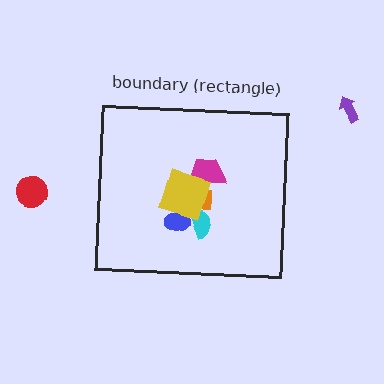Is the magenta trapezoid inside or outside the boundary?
Inside.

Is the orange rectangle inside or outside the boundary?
Inside.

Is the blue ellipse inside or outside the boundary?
Inside.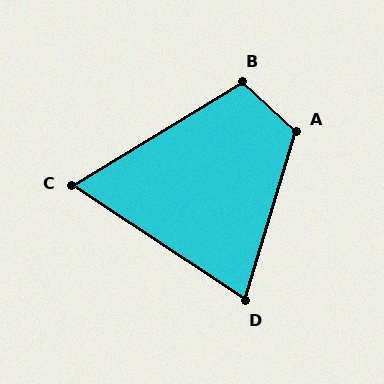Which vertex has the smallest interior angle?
C, at approximately 65 degrees.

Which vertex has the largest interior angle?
A, at approximately 115 degrees.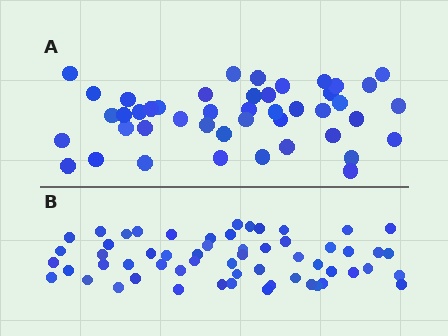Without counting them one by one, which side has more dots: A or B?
Region B (the bottom region) has more dots.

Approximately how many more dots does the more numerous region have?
Region B has approximately 15 more dots than region A.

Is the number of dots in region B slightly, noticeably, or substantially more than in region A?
Region B has noticeably more, but not dramatically so. The ratio is roughly 1.3 to 1.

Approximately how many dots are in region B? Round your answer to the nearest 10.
About 60 dots. (The exact count is 58, which rounds to 60.)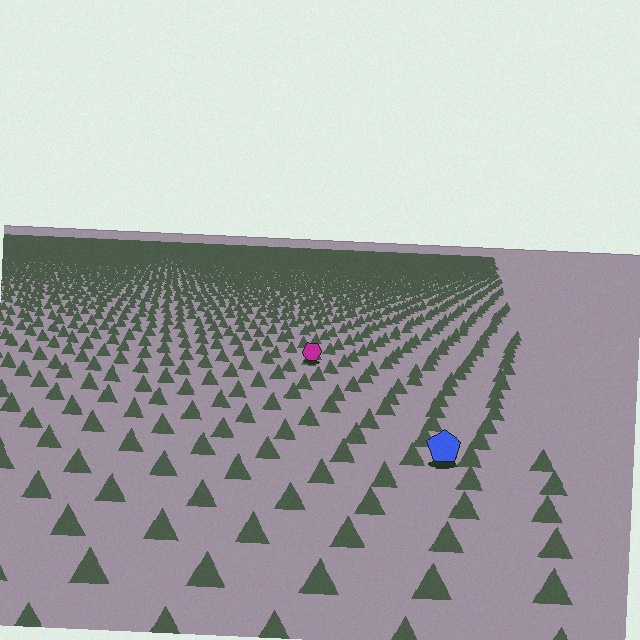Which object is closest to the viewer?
The blue pentagon is closest. The texture marks near it are larger and more spread out.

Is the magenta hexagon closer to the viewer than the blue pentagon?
No. The blue pentagon is closer — you can tell from the texture gradient: the ground texture is coarser near it.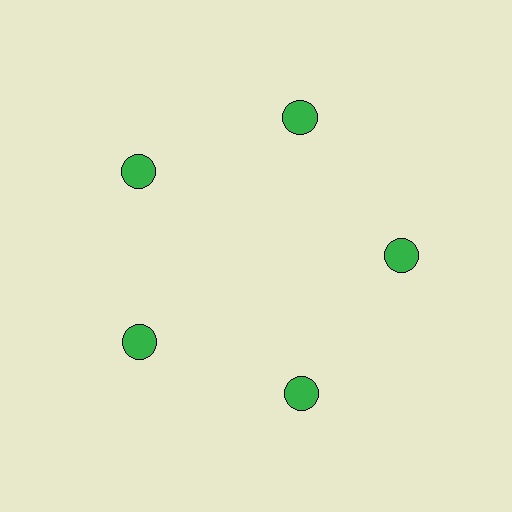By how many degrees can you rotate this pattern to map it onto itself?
The pattern maps onto itself every 72 degrees of rotation.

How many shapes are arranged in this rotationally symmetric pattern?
There are 5 shapes, arranged in 5 groups of 1.